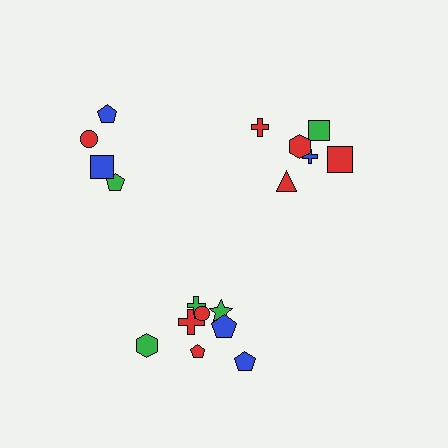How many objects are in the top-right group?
There are 6 objects.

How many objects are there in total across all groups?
There are 18 objects.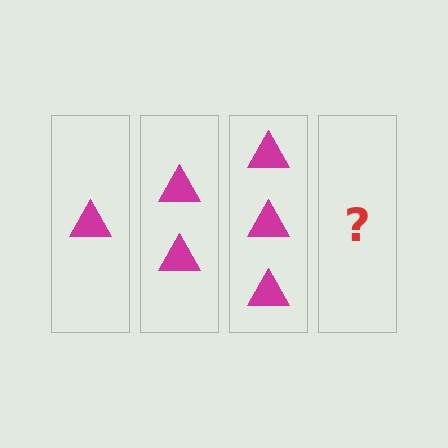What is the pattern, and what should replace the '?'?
The pattern is that each step adds one more triangle. The '?' should be 4 triangles.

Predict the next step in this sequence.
The next step is 4 triangles.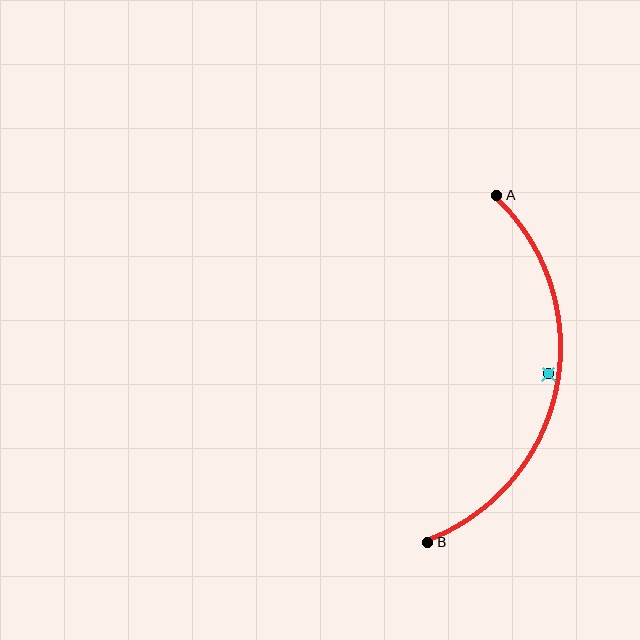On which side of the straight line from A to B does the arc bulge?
The arc bulges to the right of the straight line connecting A and B.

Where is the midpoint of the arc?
The arc midpoint is the point on the curve farthest from the straight line joining A and B. It sits to the right of that line.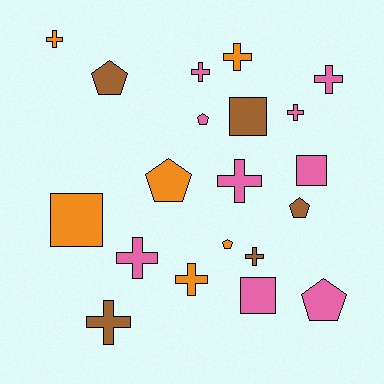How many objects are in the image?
There are 20 objects.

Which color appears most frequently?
Pink, with 9 objects.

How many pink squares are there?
There are 2 pink squares.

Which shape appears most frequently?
Cross, with 10 objects.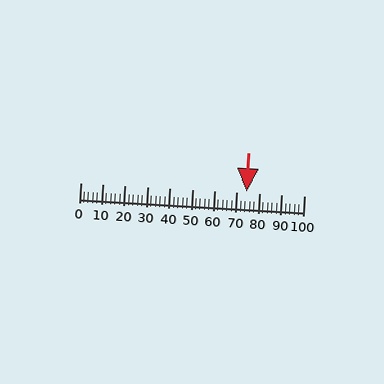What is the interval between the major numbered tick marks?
The major tick marks are spaced 10 units apart.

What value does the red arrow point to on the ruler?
The red arrow points to approximately 74.